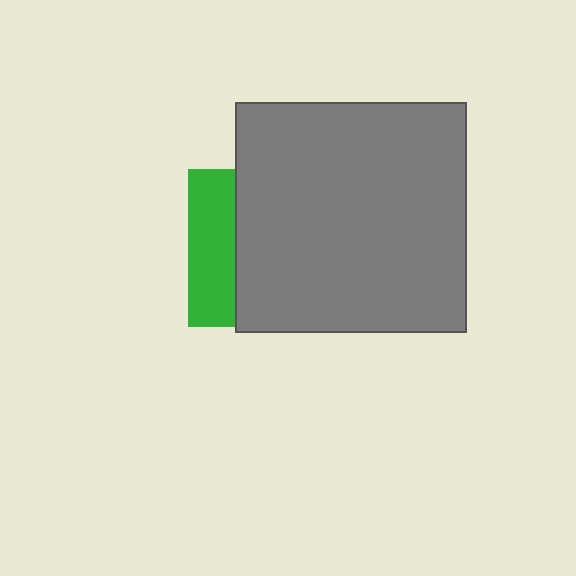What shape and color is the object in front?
The object in front is a gray square.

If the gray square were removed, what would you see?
You would see the complete green square.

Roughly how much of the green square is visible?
A small part of it is visible (roughly 30%).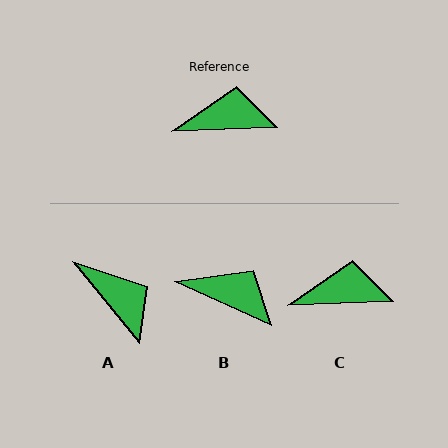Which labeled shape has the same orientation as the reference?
C.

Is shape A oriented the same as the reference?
No, it is off by about 53 degrees.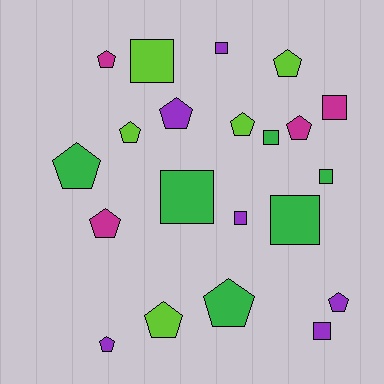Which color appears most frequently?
Green, with 6 objects.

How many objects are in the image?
There are 21 objects.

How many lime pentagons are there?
There are 4 lime pentagons.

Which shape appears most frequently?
Pentagon, with 12 objects.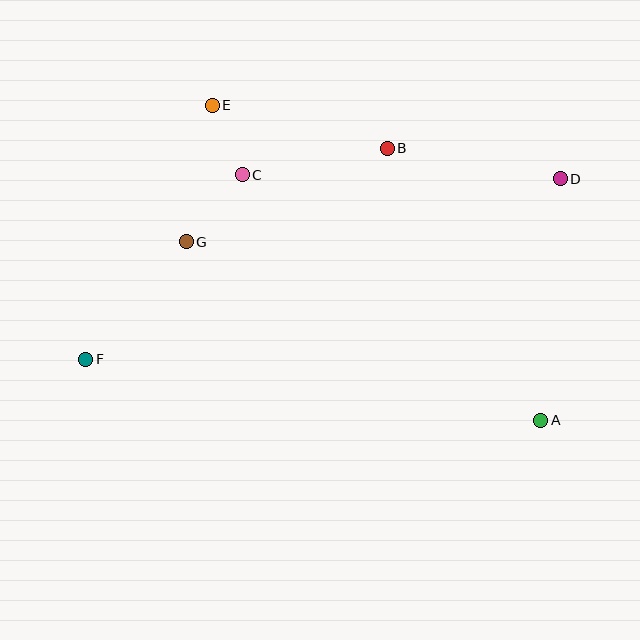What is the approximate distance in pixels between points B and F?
The distance between B and F is approximately 368 pixels.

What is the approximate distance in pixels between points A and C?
The distance between A and C is approximately 386 pixels.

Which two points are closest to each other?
Points C and E are closest to each other.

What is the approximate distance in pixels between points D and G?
The distance between D and G is approximately 379 pixels.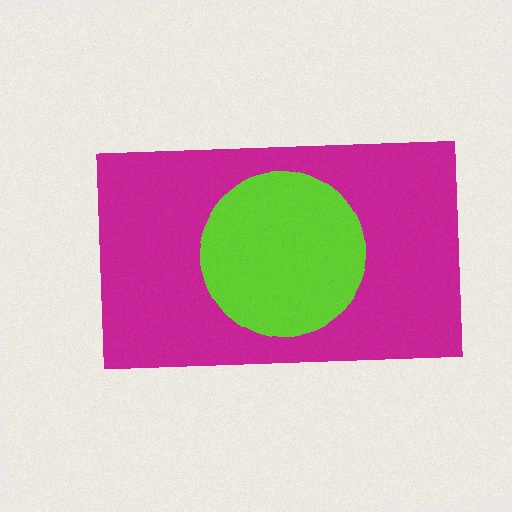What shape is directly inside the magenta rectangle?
The lime circle.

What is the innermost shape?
The lime circle.